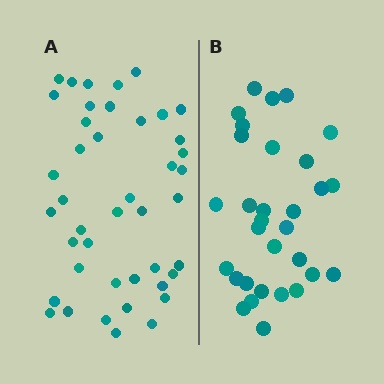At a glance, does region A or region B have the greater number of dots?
Region A (the left region) has more dots.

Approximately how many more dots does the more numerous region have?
Region A has roughly 12 or so more dots than region B.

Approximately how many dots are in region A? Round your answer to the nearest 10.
About 40 dots. (The exact count is 43, which rounds to 40.)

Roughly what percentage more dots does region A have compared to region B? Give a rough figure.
About 40% more.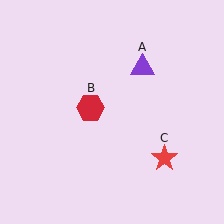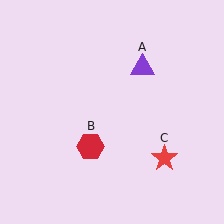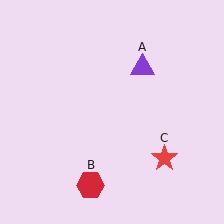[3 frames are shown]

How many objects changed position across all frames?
1 object changed position: red hexagon (object B).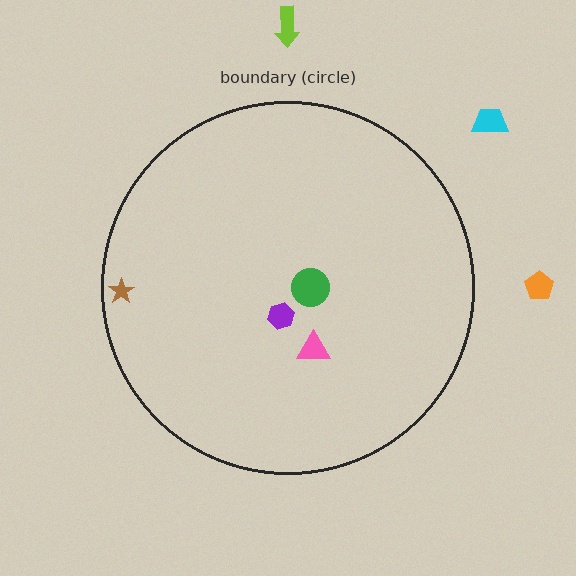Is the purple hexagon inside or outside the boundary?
Inside.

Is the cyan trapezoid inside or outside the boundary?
Outside.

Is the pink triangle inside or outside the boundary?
Inside.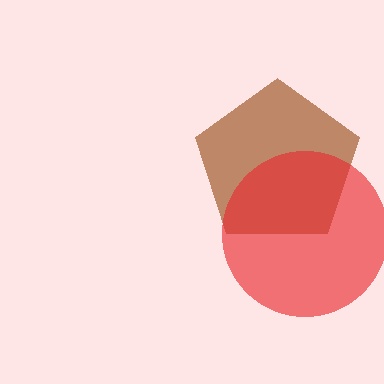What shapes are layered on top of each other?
The layered shapes are: a brown pentagon, a red circle.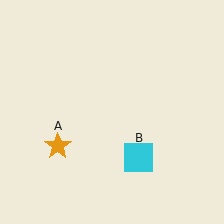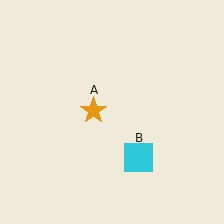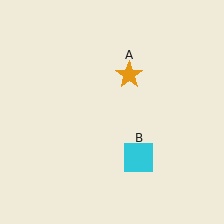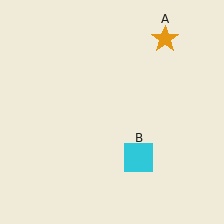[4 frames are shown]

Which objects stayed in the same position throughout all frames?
Cyan square (object B) remained stationary.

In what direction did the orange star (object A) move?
The orange star (object A) moved up and to the right.